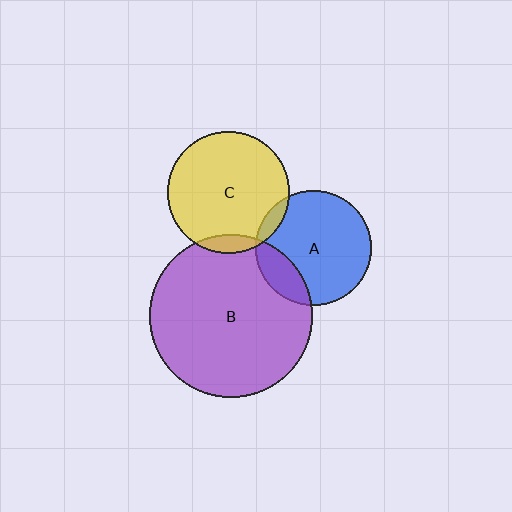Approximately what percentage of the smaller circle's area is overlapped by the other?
Approximately 10%.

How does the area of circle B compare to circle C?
Approximately 1.8 times.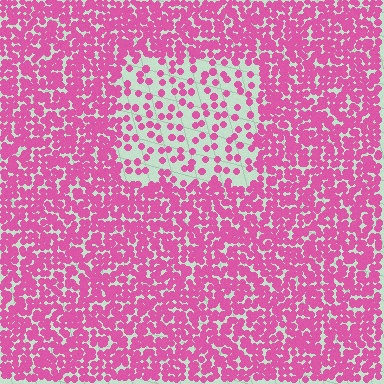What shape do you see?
I see a rectangle.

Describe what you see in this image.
The image contains small pink elements arranged at two different densities. A rectangle-shaped region is visible where the elements are less densely packed than the surrounding area.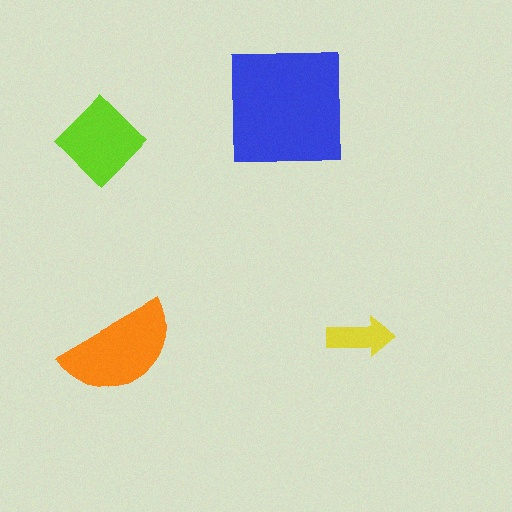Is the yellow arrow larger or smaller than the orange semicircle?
Smaller.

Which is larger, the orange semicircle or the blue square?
The blue square.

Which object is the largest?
The blue square.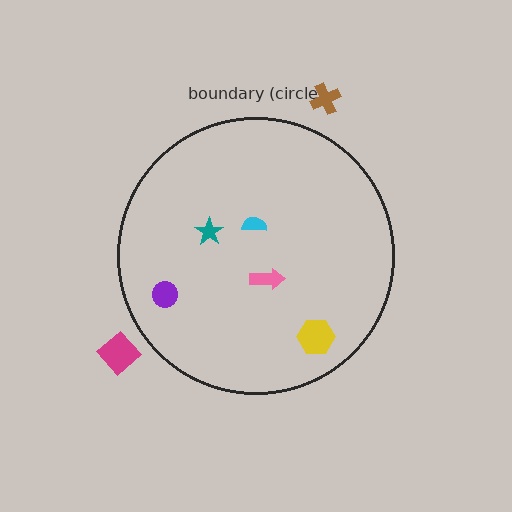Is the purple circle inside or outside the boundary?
Inside.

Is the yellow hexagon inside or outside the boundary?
Inside.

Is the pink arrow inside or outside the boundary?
Inside.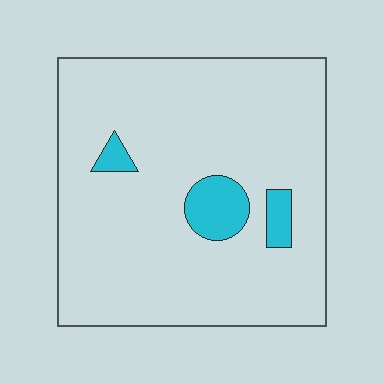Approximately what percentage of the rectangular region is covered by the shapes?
Approximately 10%.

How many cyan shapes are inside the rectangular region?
3.